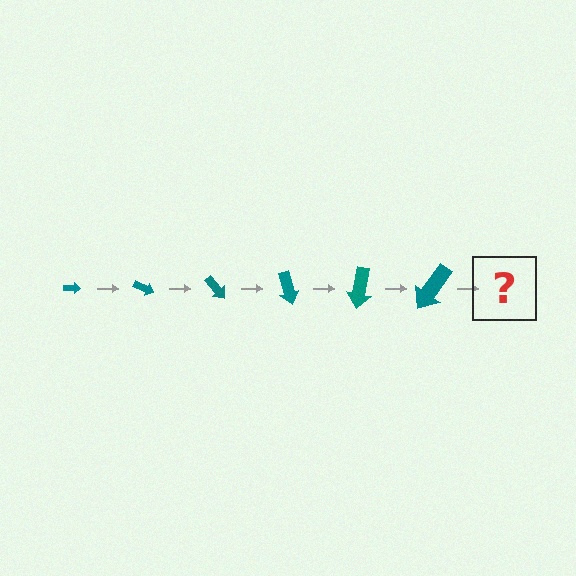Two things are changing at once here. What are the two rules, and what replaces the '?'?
The two rules are that the arrow grows larger each step and it rotates 25 degrees each step. The '?' should be an arrow, larger than the previous one and rotated 150 degrees from the start.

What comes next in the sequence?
The next element should be an arrow, larger than the previous one and rotated 150 degrees from the start.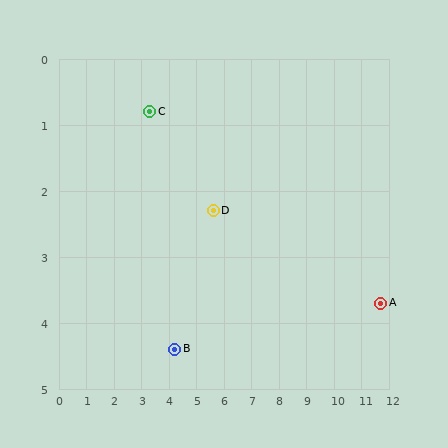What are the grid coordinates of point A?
Point A is at approximately (11.7, 3.7).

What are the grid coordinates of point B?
Point B is at approximately (4.2, 4.4).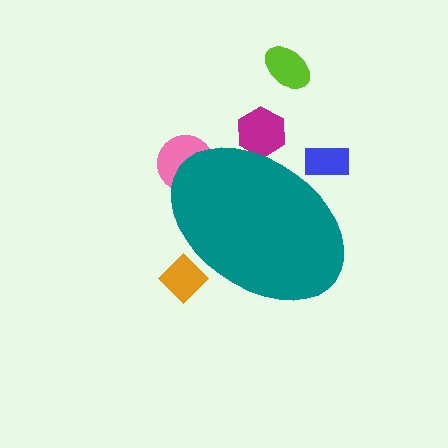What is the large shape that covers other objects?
A teal ellipse.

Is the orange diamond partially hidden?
Yes, the orange diamond is partially hidden behind the teal ellipse.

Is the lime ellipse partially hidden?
No, the lime ellipse is fully visible.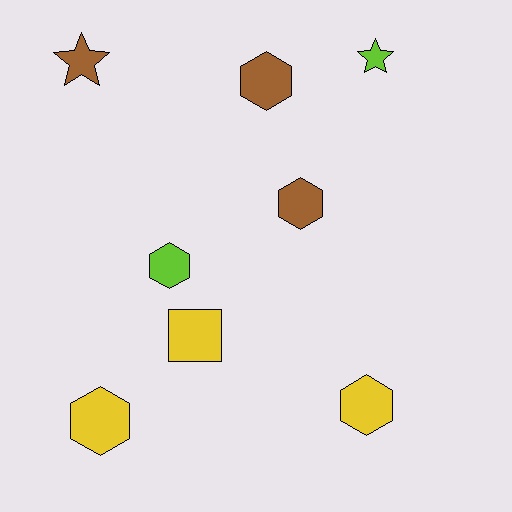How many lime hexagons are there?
There is 1 lime hexagon.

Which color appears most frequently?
Brown, with 3 objects.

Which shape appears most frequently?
Hexagon, with 5 objects.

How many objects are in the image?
There are 8 objects.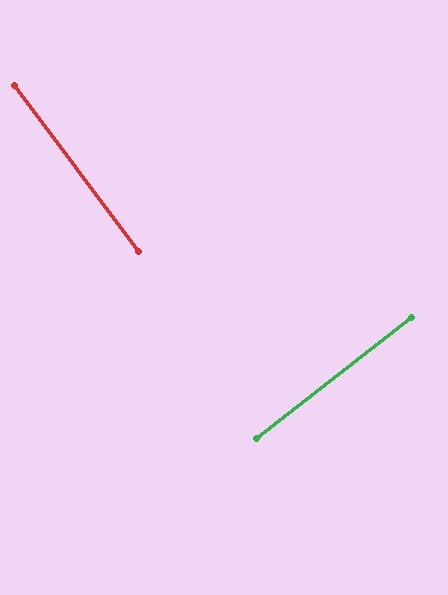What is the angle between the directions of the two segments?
Approximately 89 degrees.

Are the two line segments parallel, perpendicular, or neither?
Perpendicular — they meet at approximately 89°.